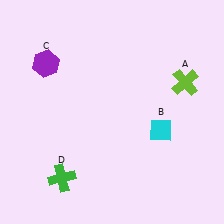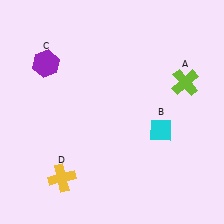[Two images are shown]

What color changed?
The cross (D) changed from green in Image 1 to yellow in Image 2.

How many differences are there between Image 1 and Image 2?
There is 1 difference between the two images.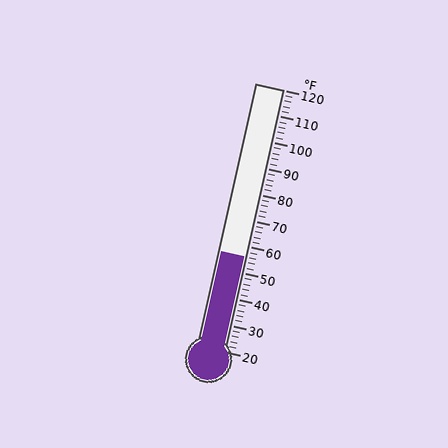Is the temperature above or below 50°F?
The temperature is above 50°F.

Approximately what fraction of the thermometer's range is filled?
The thermometer is filled to approximately 35% of its range.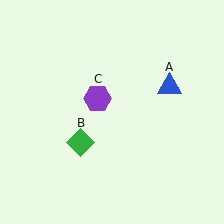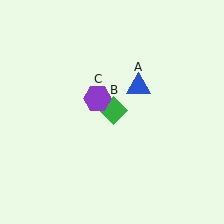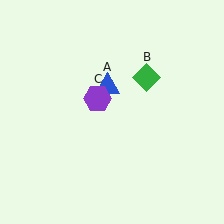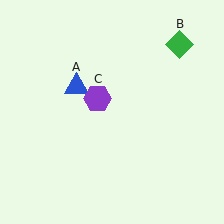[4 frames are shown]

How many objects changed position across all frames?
2 objects changed position: blue triangle (object A), green diamond (object B).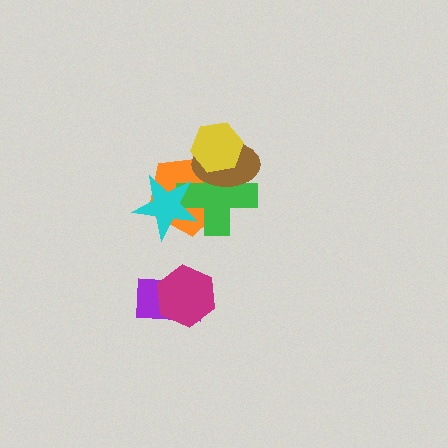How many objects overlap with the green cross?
4 objects overlap with the green cross.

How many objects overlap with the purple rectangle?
1 object overlaps with the purple rectangle.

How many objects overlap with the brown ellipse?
3 objects overlap with the brown ellipse.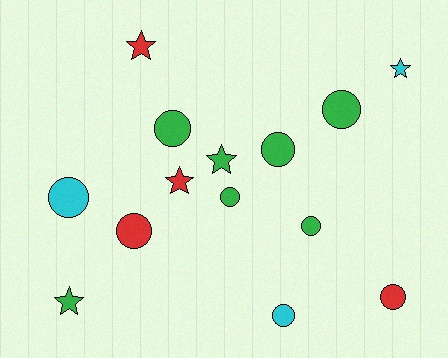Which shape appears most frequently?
Circle, with 9 objects.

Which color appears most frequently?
Green, with 7 objects.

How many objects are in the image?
There are 14 objects.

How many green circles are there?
There are 5 green circles.